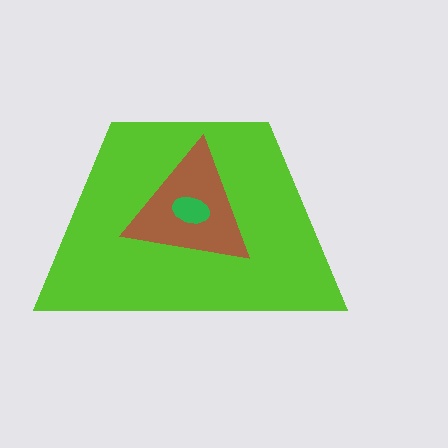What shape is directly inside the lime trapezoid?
The brown triangle.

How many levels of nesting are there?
3.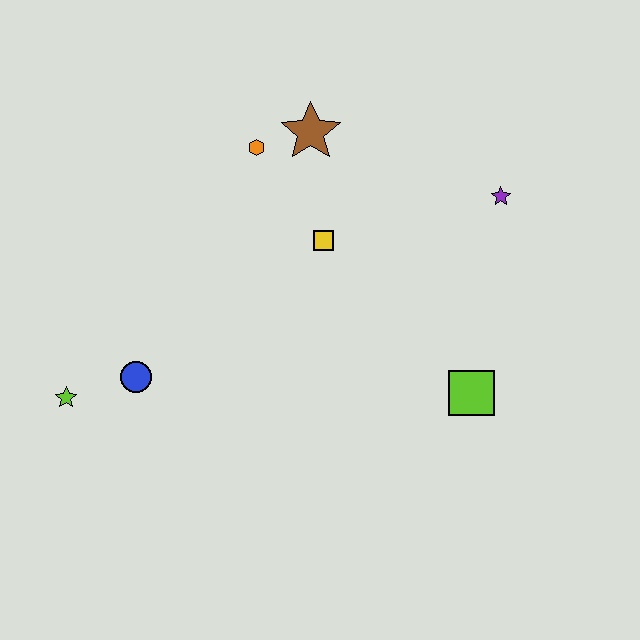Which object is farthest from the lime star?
The purple star is farthest from the lime star.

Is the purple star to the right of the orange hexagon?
Yes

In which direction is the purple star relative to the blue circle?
The purple star is to the right of the blue circle.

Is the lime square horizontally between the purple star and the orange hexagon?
Yes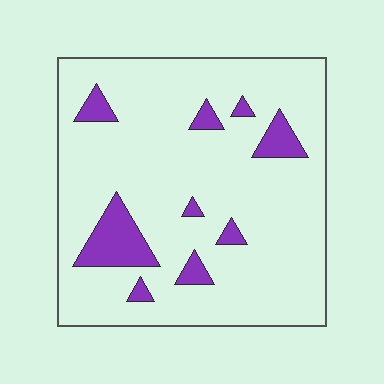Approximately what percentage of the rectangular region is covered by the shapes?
Approximately 10%.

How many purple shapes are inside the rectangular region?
9.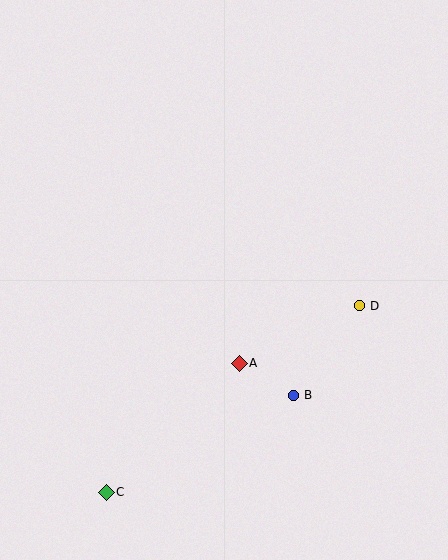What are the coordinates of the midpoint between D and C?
The midpoint between D and C is at (233, 399).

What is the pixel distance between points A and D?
The distance between A and D is 134 pixels.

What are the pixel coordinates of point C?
Point C is at (106, 492).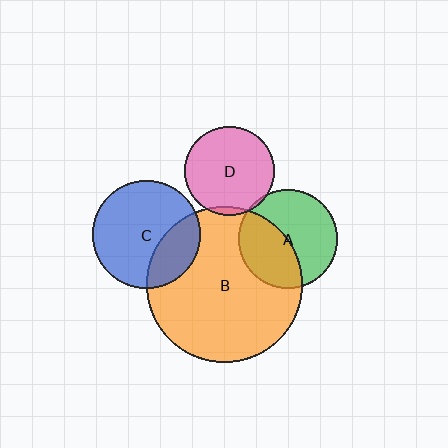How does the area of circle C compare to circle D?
Approximately 1.4 times.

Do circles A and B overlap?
Yes.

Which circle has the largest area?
Circle B (orange).